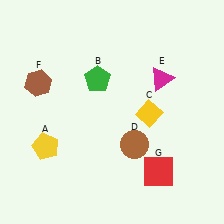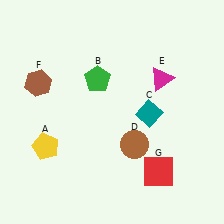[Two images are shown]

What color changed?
The diamond (C) changed from yellow in Image 1 to teal in Image 2.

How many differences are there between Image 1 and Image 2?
There is 1 difference between the two images.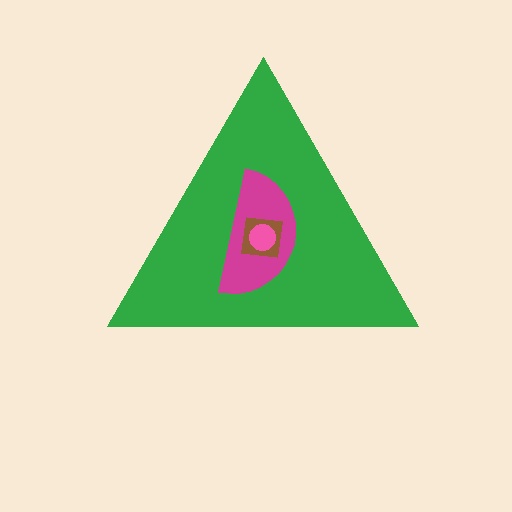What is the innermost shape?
The pink circle.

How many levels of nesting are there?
4.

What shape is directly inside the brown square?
The pink circle.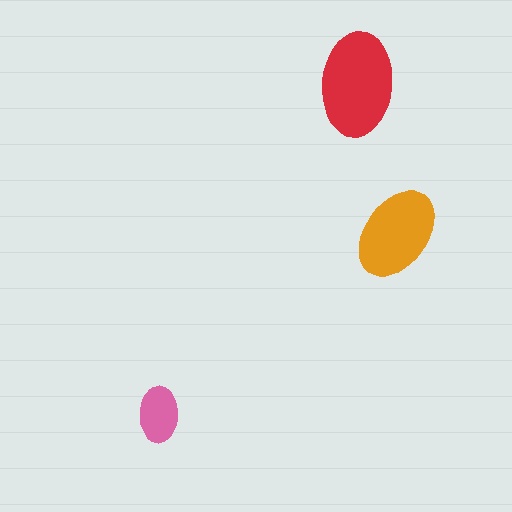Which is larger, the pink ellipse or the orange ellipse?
The orange one.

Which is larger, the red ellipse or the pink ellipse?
The red one.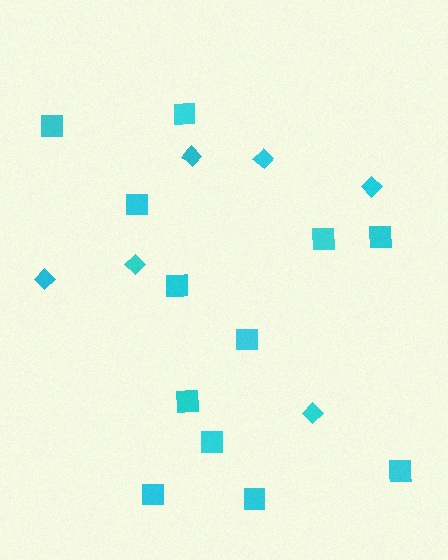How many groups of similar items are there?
There are 2 groups: one group of diamonds (6) and one group of squares (12).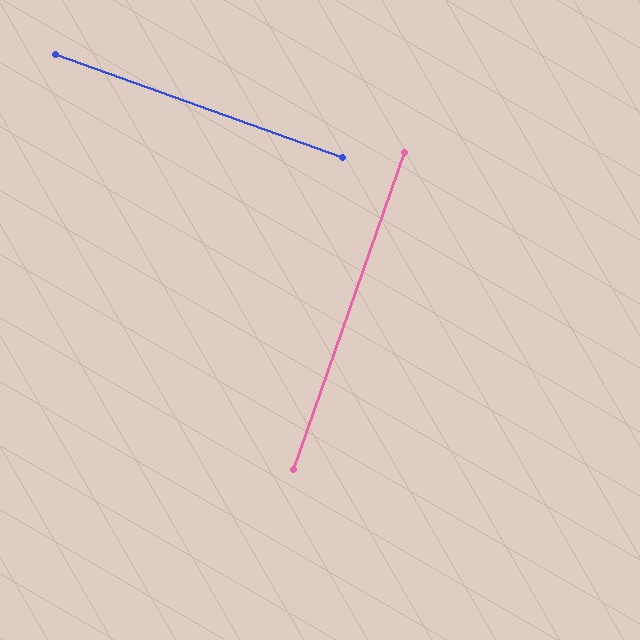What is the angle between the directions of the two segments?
Approximately 90 degrees.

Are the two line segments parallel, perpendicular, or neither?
Perpendicular — they meet at approximately 90°.